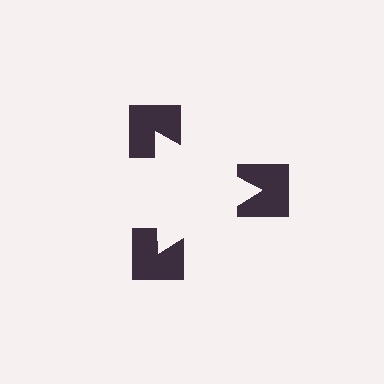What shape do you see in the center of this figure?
An illusory triangle — its edges are inferred from the aligned wedge cuts in the notched squares, not physically drawn.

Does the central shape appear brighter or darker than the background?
It typically appears slightly brighter than the background, even though no actual brightness change is drawn.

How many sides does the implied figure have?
3 sides.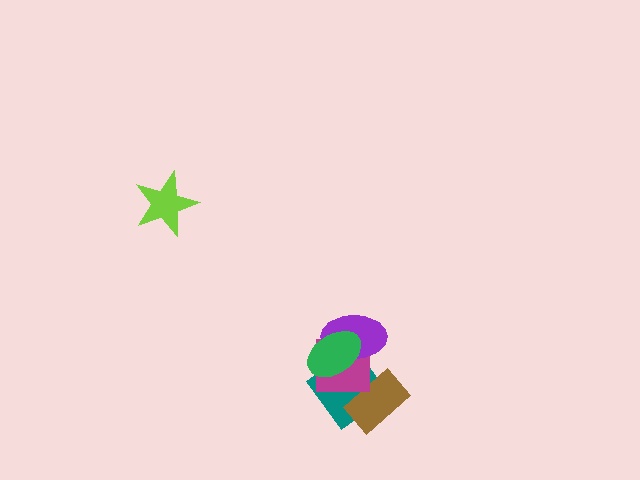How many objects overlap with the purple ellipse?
3 objects overlap with the purple ellipse.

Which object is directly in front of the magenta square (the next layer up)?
The purple ellipse is directly in front of the magenta square.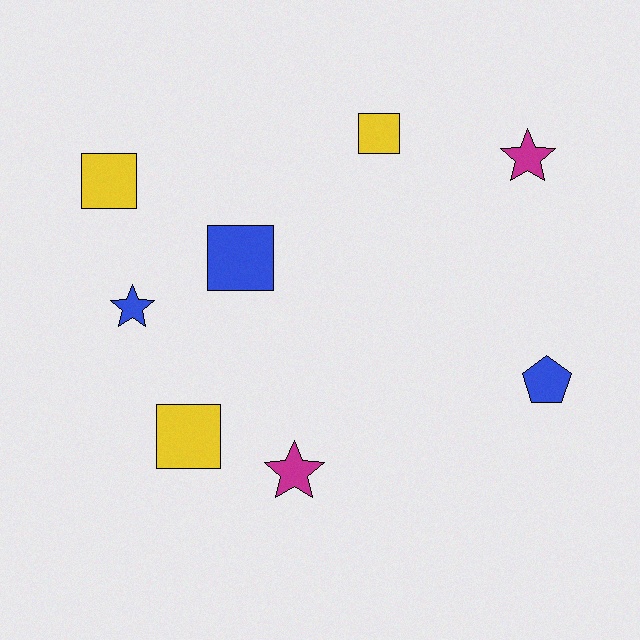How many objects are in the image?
There are 8 objects.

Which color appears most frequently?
Yellow, with 3 objects.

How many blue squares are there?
There is 1 blue square.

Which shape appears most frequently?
Square, with 4 objects.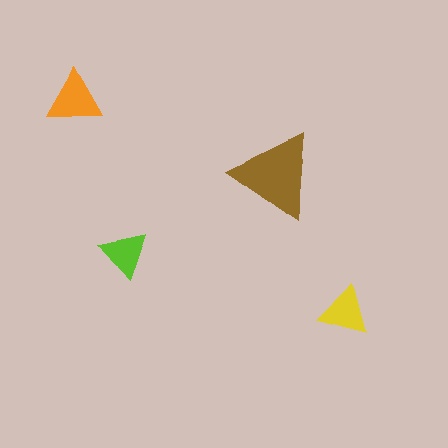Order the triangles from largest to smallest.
the brown one, the orange one, the yellow one, the lime one.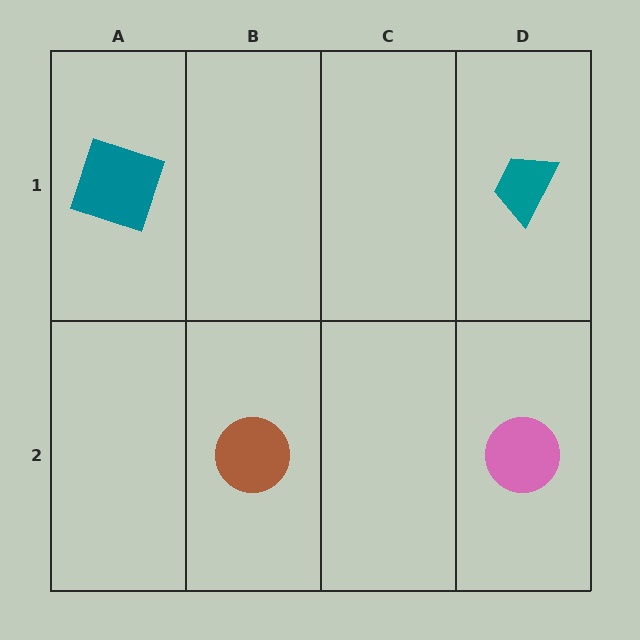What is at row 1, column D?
A teal trapezoid.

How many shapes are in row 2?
2 shapes.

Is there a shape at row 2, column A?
No, that cell is empty.